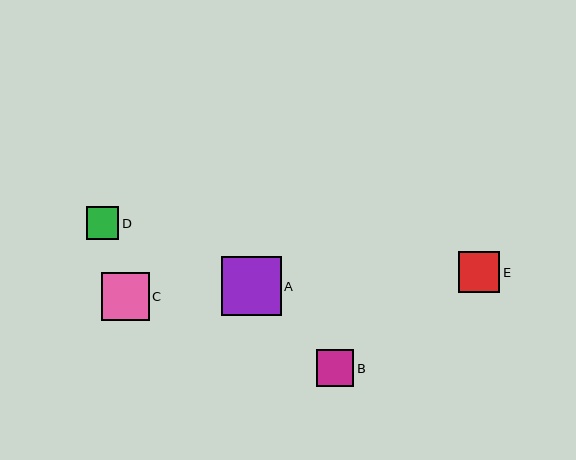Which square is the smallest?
Square D is the smallest with a size of approximately 33 pixels.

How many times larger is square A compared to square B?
Square A is approximately 1.6 times the size of square B.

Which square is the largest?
Square A is the largest with a size of approximately 59 pixels.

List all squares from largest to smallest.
From largest to smallest: A, C, E, B, D.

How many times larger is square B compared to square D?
Square B is approximately 1.1 times the size of square D.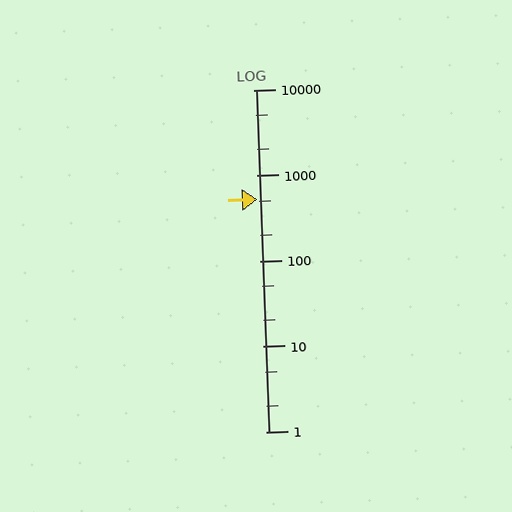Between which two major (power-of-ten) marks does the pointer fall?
The pointer is between 100 and 1000.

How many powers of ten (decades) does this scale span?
The scale spans 4 decades, from 1 to 10000.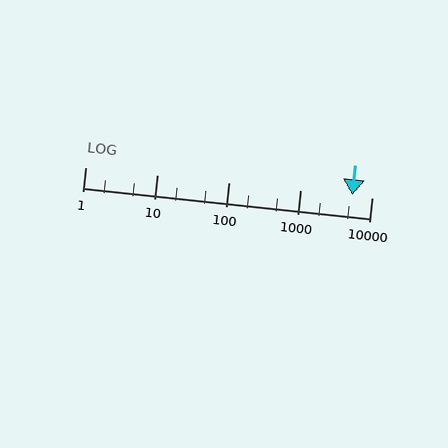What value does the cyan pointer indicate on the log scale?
The pointer indicates approximately 5400.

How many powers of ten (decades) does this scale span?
The scale spans 4 decades, from 1 to 10000.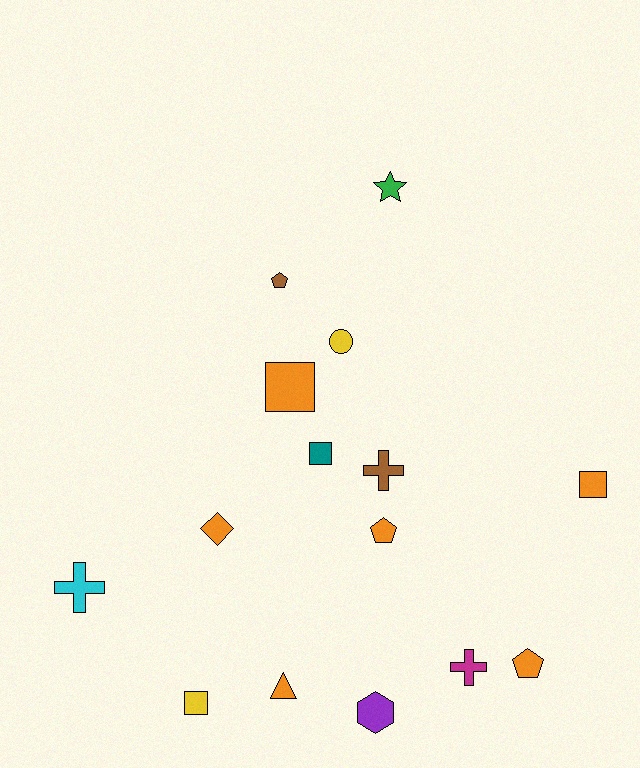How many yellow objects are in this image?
There are 2 yellow objects.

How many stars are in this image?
There is 1 star.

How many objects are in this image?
There are 15 objects.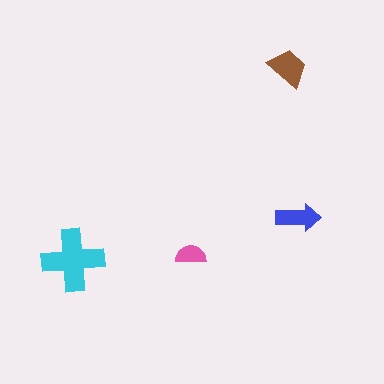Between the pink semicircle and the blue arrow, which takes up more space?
The blue arrow.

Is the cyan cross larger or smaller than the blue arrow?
Larger.